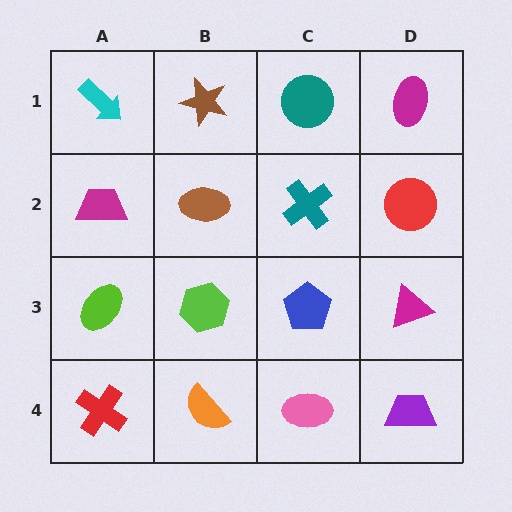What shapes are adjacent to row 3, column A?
A magenta trapezoid (row 2, column A), a red cross (row 4, column A), a lime hexagon (row 3, column B).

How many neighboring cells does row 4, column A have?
2.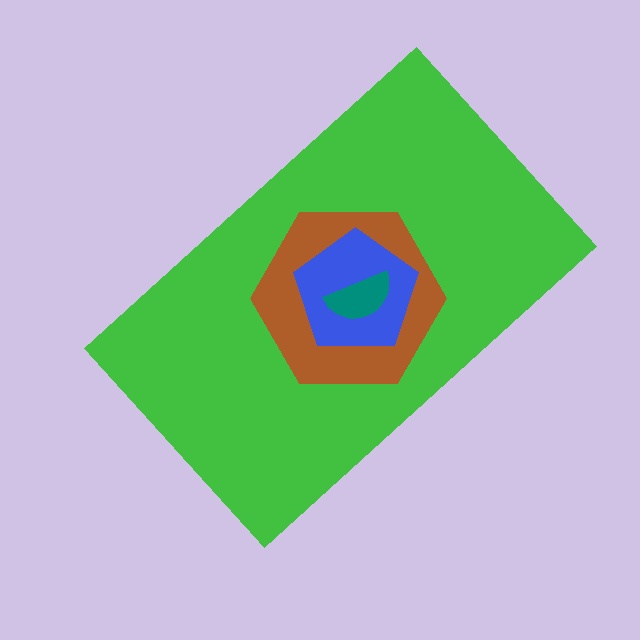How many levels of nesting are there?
4.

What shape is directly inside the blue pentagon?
The teal semicircle.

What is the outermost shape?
The green rectangle.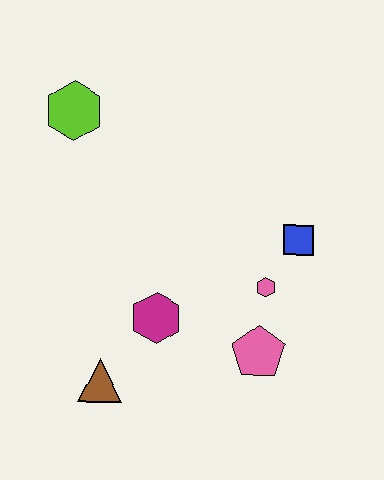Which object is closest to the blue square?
The pink hexagon is closest to the blue square.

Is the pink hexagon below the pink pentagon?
No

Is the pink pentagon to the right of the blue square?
No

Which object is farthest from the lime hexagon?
The pink pentagon is farthest from the lime hexagon.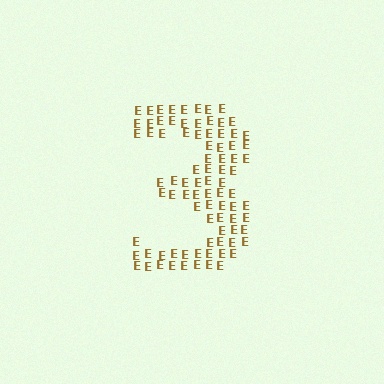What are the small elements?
The small elements are letter E's.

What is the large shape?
The large shape is the digit 3.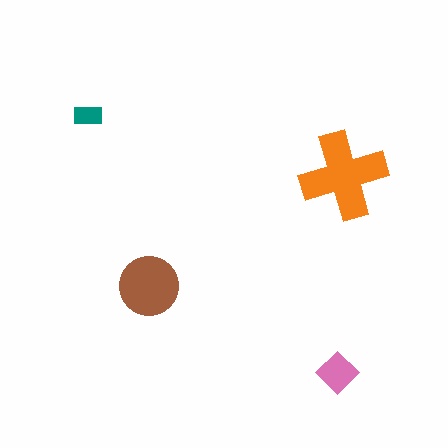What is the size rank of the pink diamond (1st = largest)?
3rd.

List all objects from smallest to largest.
The teal rectangle, the pink diamond, the brown circle, the orange cross.